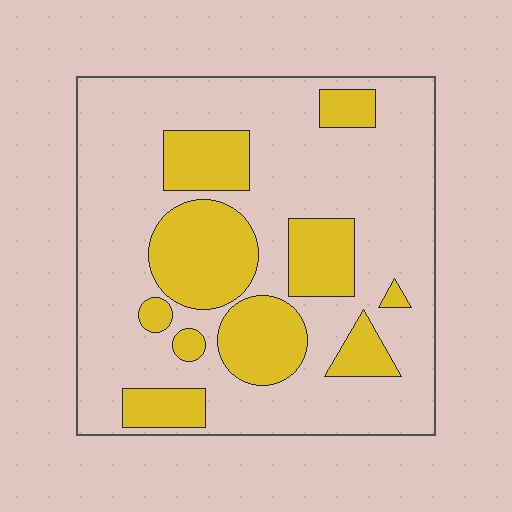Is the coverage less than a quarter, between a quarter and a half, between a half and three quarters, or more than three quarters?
Between a quarter and a half.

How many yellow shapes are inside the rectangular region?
10.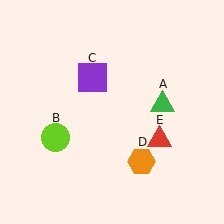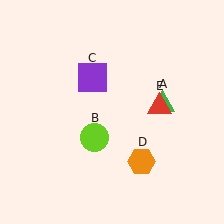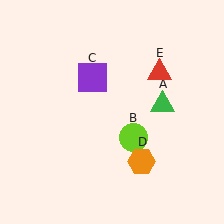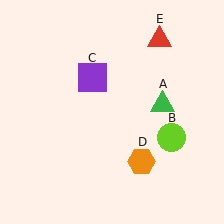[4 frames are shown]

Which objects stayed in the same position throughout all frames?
Green triangle (object A) and purple square (object C) and orange hexagon (object D) remained stationary.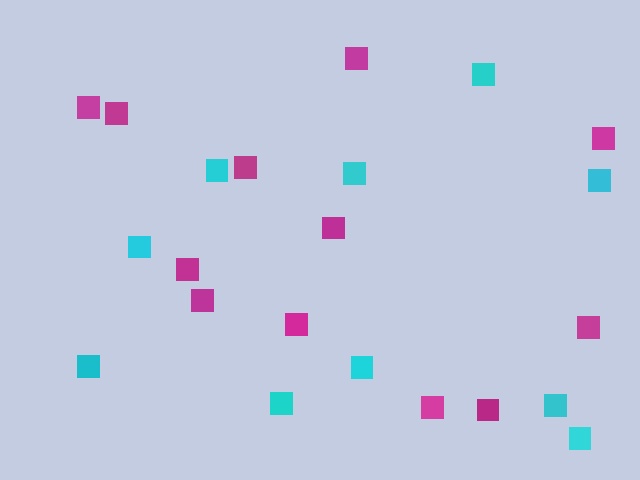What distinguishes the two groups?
There are 2 groups: one group of magenta squares (12) and one group of cyan squares (10).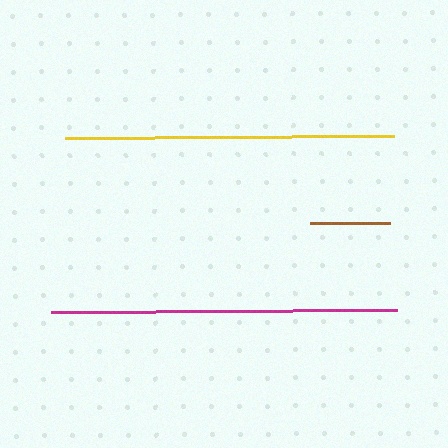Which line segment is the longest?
The magenta line is the longest at approximately 346 pixels.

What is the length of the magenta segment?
The magenta segment is approximately 346 pixels long.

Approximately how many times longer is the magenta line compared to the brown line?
The magenta line is approximately 4.3 times the length of the brown line.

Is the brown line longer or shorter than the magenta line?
The magenta line is longer than the brown line.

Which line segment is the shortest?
The brown line is the shortest at approximately 80 pixels.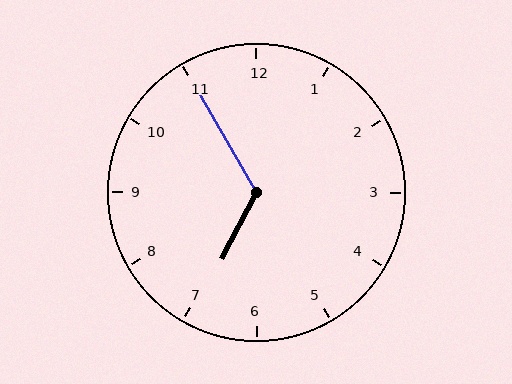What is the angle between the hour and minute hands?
Approximately 122 degrees.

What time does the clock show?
6:55.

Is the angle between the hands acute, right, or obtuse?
It is obtuse.